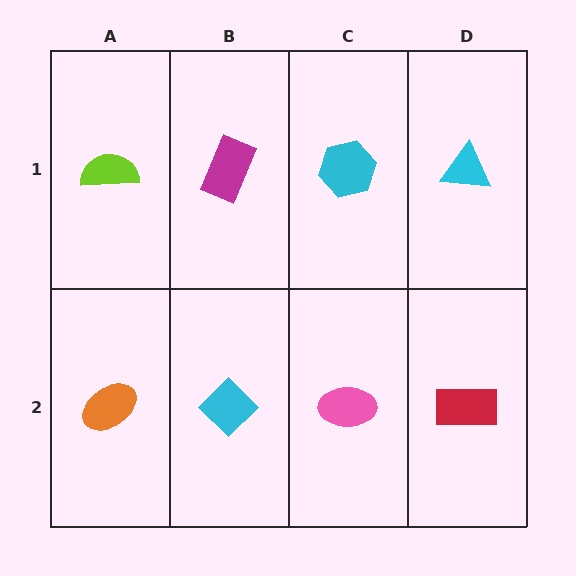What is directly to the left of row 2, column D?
A pink ellipse.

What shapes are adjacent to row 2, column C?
A cyan hexagon (row 1, column C), a cyan diamond (row 2, column B), a red rectangle (row 2, column D).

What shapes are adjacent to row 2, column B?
A magenta rectangle (row 1, column B), an orange ellipse (row 2, column A), a pink ellipse (row 2, column C).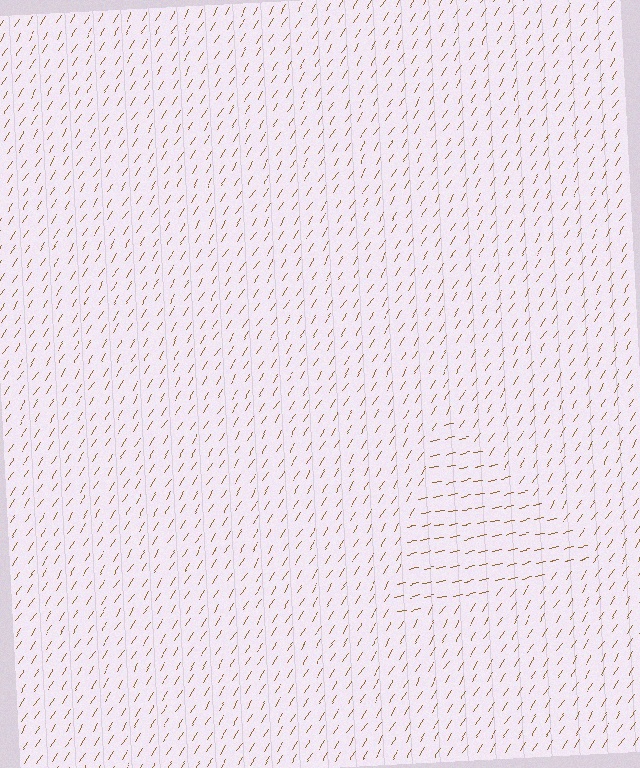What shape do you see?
I see a triangle.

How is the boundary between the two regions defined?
The boundary is defined purely by a change in line orientation (approximately 45 degrees difference). All lines are the same color and thickness.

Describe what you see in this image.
The image is filled with small brown line segments. A triangle region in the image has lines oriented differently from the surrounding lines, creating a visible texture boundary.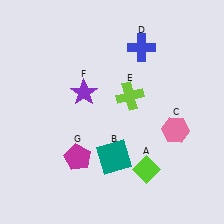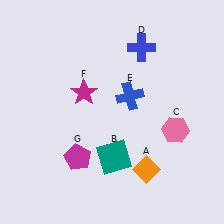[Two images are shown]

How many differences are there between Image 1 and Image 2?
There are 3 differences between the two images.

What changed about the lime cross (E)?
In Image 1, E is lime. In Image 2, it changed to blue.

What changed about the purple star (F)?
In Image 1, F is purple. In Image 2, it changed to magenta.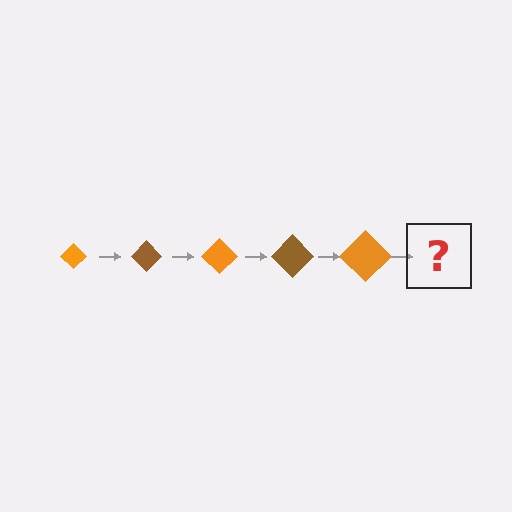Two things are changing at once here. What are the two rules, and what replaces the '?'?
The two rules are that the diamond grows larger each step and the color cycles through orange and brown. The '?' should be a brown diamond, larger than the previous one.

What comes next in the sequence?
The next element should be a brown diamond, larger than the previous one.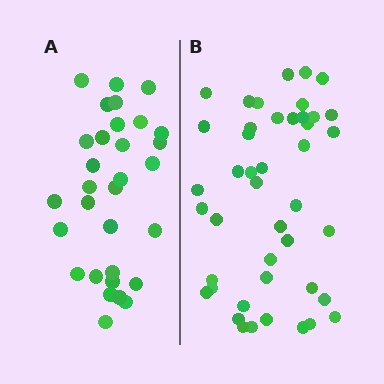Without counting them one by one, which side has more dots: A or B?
Region B (the right region) has more dots.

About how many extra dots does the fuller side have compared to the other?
Region B has approximately 15 more dots than region A.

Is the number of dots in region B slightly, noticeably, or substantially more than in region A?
Region B has noticeably more, but not dramatically so. The ratio is roughly 1.4 to 1.